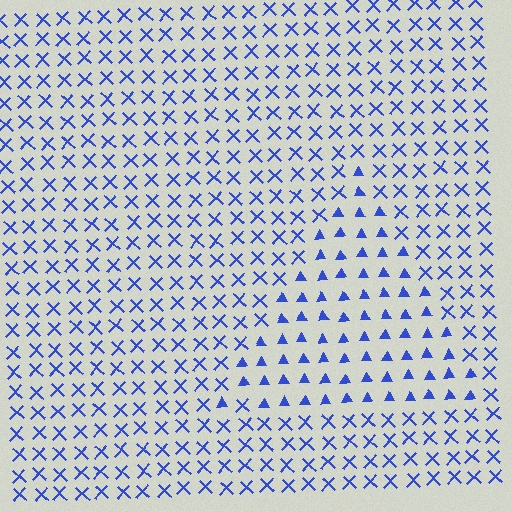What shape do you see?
I see a triangle.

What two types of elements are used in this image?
The image uses triangles inside the triangle region and X marks outside it.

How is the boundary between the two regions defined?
The boundary is defined by a change in element shape: triangles inside vs. X marks outside. All elements share the same color and spacing.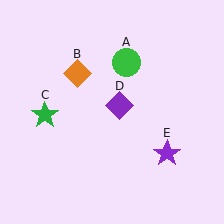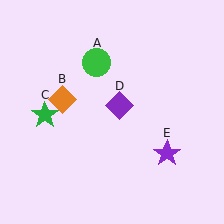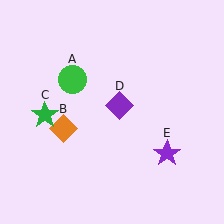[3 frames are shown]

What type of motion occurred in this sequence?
The green circle (object A), orange diamond (object B) rotated counterclockwise around the center of the scene.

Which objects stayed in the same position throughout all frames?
Green star (object C) and purple diamond (object D) and purple star (object E) remained stationary.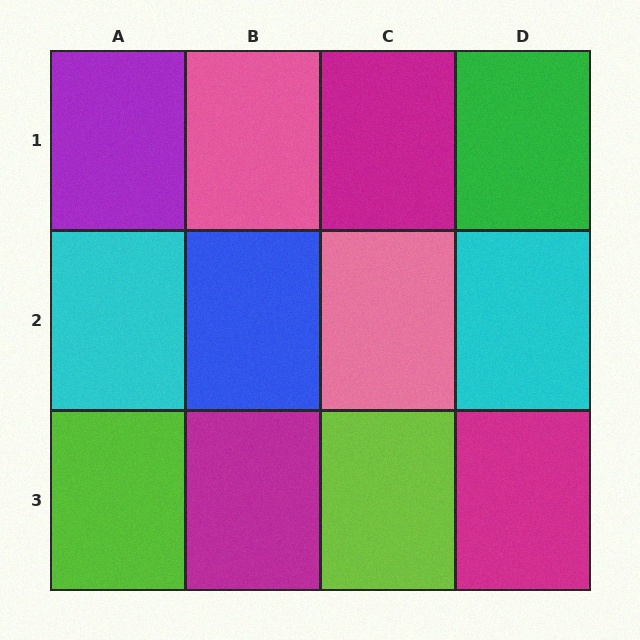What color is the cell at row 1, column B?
Pink.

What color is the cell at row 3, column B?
Magenta.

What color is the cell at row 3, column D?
Magenta.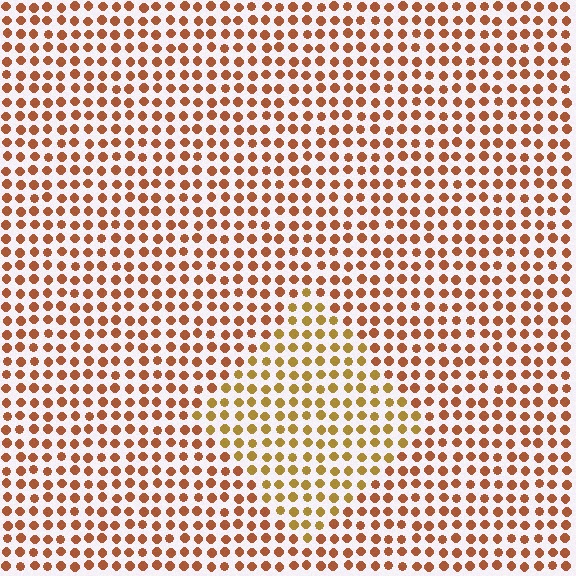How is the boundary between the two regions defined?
The boundary is defined purely by a slight shift in hue (about 27 degrees). Spacing, size, and orientation are identical on both sides.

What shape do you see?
I see a diamond.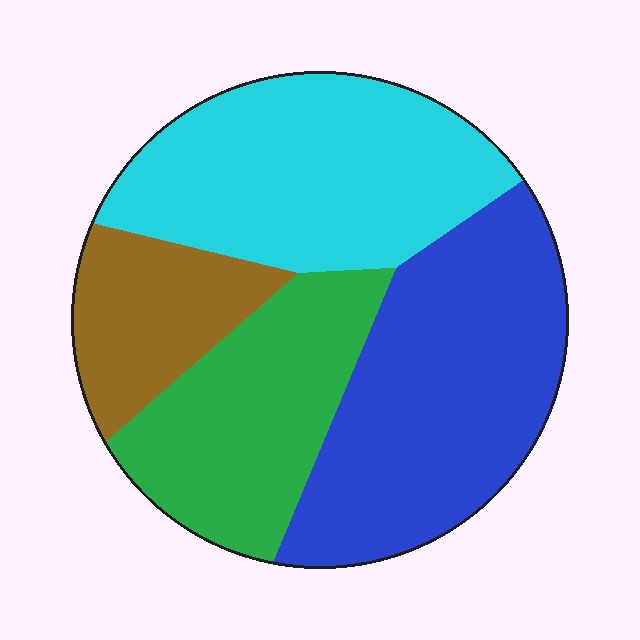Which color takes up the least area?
Brown, at roughly 15%.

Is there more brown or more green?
Green.